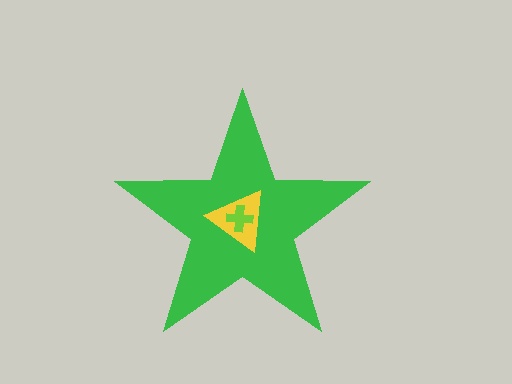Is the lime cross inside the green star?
Yes.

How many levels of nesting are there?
3.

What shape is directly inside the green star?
The yellow triangle.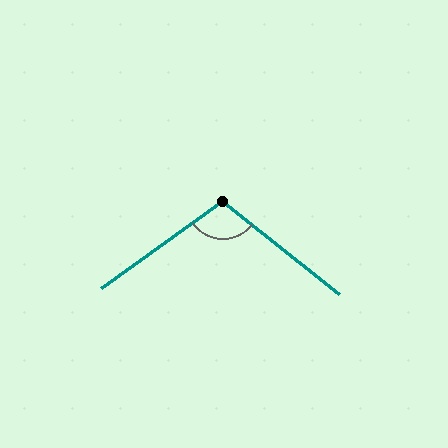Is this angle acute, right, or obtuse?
It is obtuse.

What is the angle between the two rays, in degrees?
Approximately 106 degrees.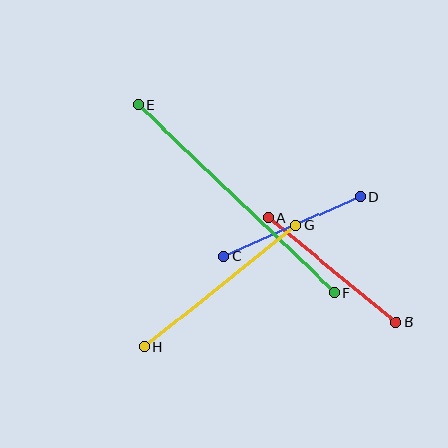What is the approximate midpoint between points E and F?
The midpoint is at approximately (236, 198) pixels.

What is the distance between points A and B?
The distance is approximately 165 pixels.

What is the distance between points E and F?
The distance is approximately 271 pixels.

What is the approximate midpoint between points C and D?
The midpoint is at approximately (292, 226) pixels.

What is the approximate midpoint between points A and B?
The midpoint is at approximately (332, 270) pixels.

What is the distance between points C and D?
The distance is approximately 149 pixels.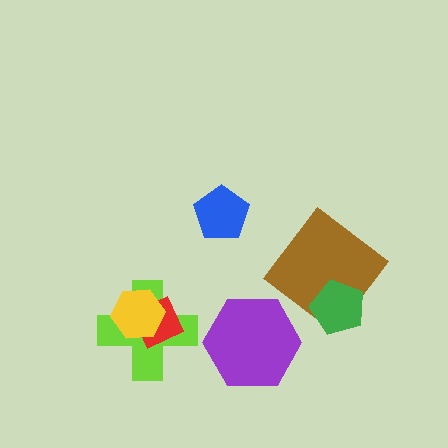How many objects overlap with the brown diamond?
1 object overlaps with the brown diamond.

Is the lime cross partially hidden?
Yes, it is partially covered by another shape.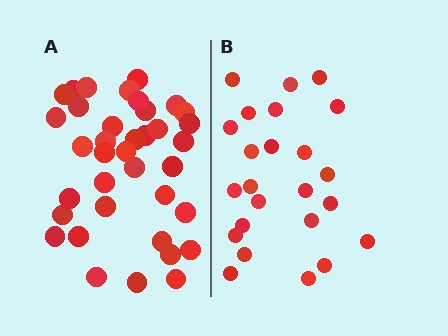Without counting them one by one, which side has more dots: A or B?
Region A (the left region) has more dots.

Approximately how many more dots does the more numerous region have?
Region A has approximately 15 more dots than region B.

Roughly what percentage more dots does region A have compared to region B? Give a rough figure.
About 55% more.